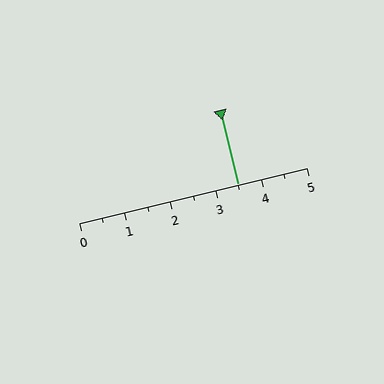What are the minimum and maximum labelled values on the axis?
The axis runs from 0 to 5.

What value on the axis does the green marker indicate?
The marker indicates approximately 3.5.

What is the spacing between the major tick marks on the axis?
The major ticks are spaced 1 apart.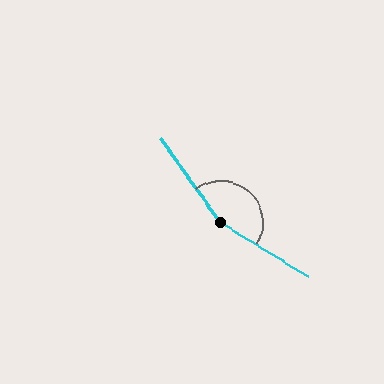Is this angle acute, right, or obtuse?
It is obtuse.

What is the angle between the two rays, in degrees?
Approximately 158 degrees.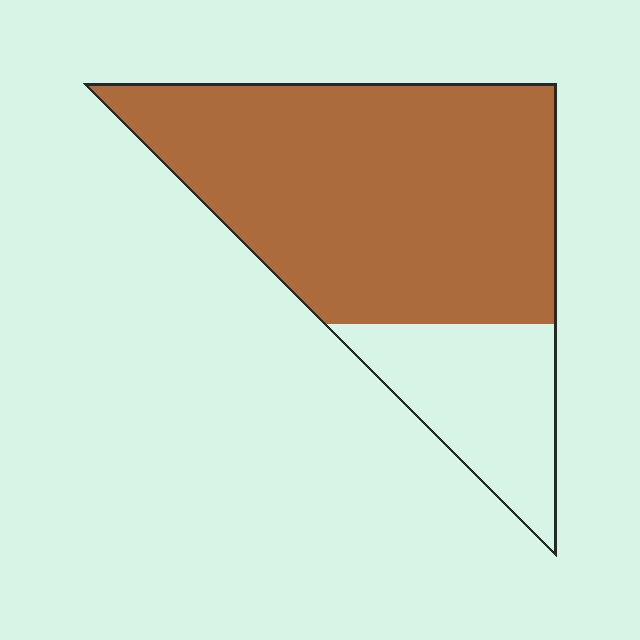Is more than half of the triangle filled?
Yes.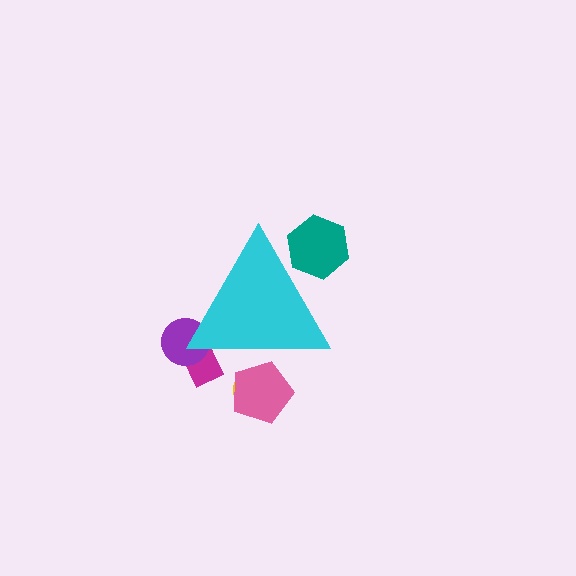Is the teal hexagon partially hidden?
Yes, the teal hexagon is partially hidden behind the cyan triangle.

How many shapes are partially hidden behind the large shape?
5 shapes are partially hidden.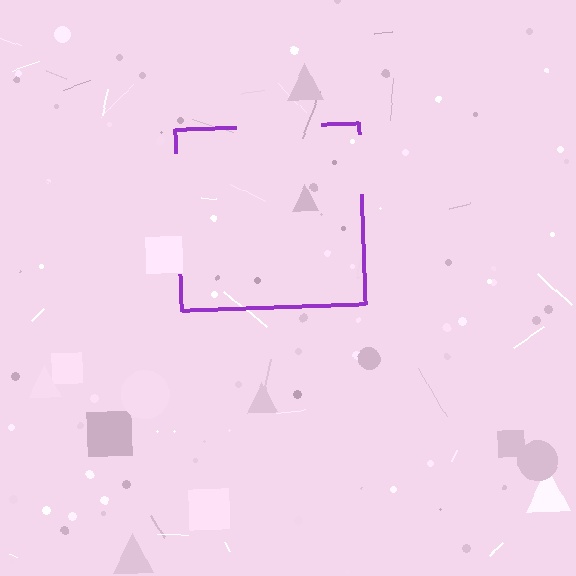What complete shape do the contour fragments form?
The contour fragments form a square.